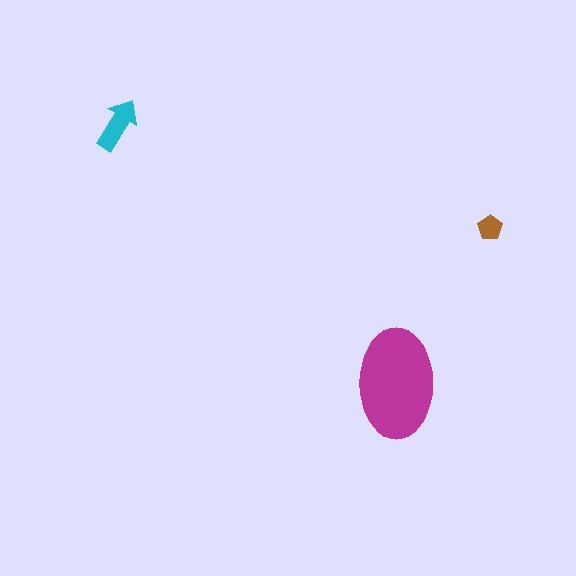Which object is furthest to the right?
The brown pentagon is rightmost.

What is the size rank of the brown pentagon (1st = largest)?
3rd.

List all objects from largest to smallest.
The magenta ellipse, the cyan arrow, the brown pentagon.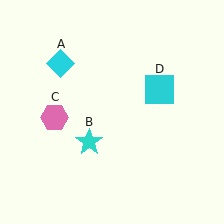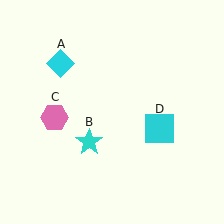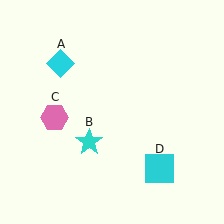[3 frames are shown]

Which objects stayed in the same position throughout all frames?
Cyan diamond (object A) and cyan star (object B) and pink hexagon (object C) remained stationary.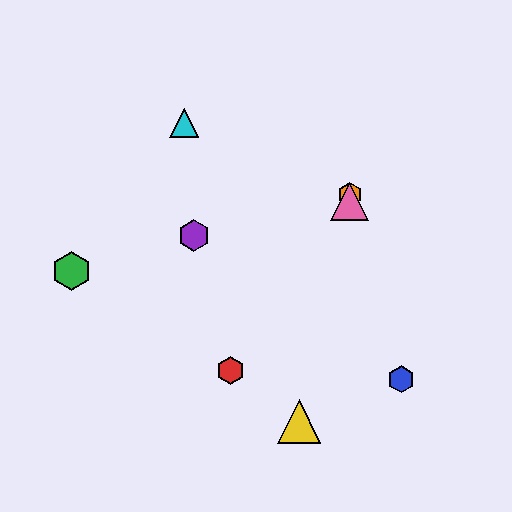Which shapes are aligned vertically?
The orange hexagon, the pink triangle are aligned vertically.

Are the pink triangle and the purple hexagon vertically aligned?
No, the pink triangle is at x≈350 and the purple hexagon is at x≈194.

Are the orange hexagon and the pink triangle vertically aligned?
Yes, both are at x≈350.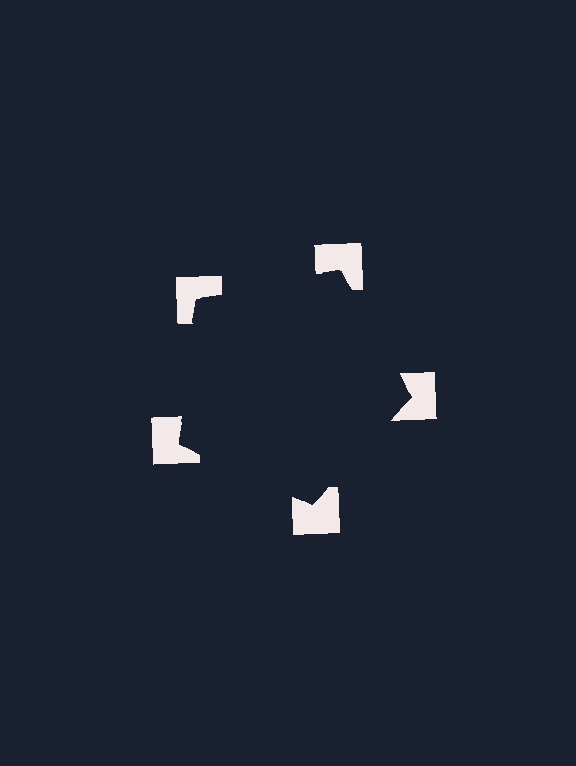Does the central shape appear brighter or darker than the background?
It typically appears slightly darker than the background, even though no actual brightness change is drawn.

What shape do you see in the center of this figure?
An illusory pentagon — its edges are inferred from the aligned wedge cuts in the notched squares, not physically drawn.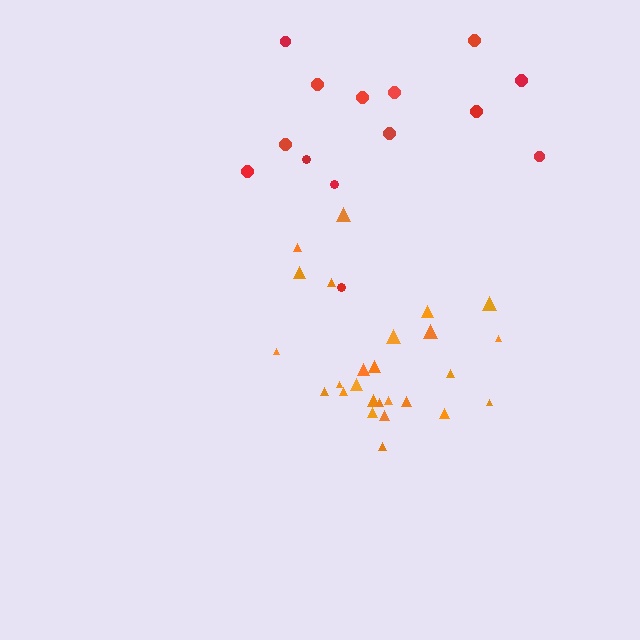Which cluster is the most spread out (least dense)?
Red.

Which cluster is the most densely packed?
Orange.